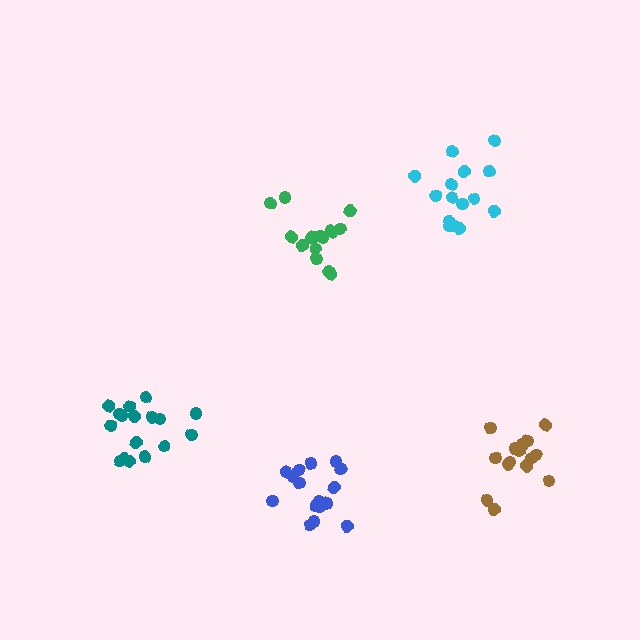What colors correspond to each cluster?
The clusters are colored: brown, teal, cyan, blue, green.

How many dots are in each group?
Group 1: 15 dots, Group 2: 17 dots, Group 3: 16 dots, Group 4: 16 dots, Group 5: 16 dots (80 total).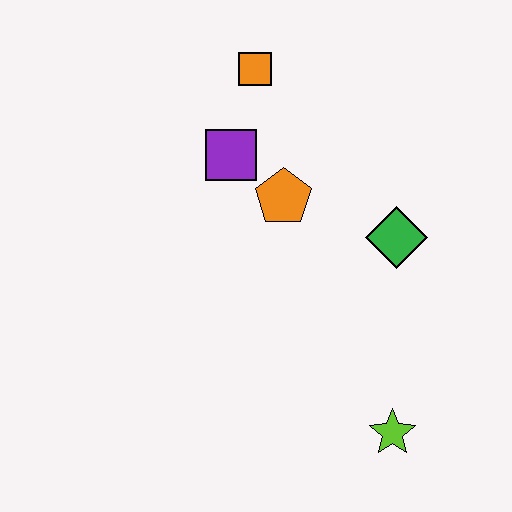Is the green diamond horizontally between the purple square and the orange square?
No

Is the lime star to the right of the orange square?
Yes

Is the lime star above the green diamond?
No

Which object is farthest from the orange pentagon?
The lime star is farthest from the orange pentagon.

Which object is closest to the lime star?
The green diamond is closest to the lime star.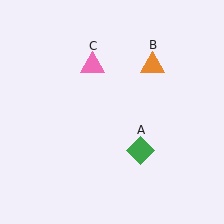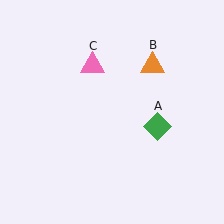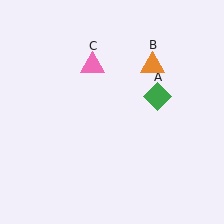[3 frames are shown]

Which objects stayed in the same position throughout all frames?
Orange triangle (object B) and pink triangle (object C) remained stationary.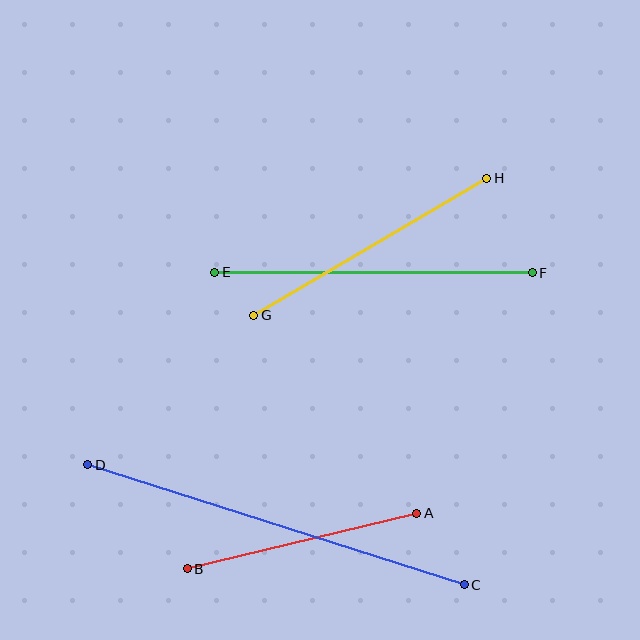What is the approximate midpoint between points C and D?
The midpoint is at approximately (276, 525) pixels.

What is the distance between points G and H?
The distance is approximately 270 pixels.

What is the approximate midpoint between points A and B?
The midpoint is at approximately (302, 541) pixels.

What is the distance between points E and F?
The distance is approximately 317 pixels.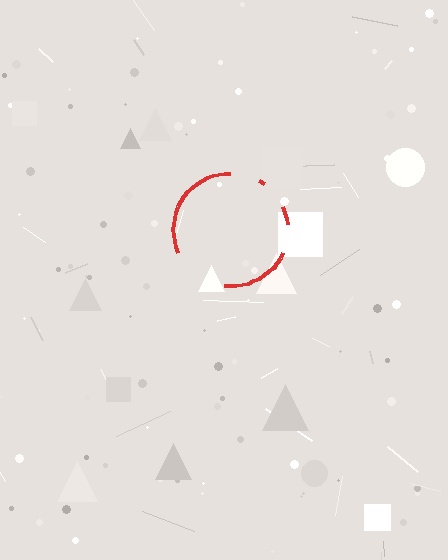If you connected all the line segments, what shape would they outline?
They would outline a circle.